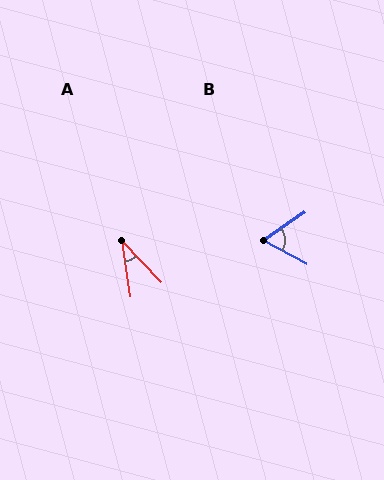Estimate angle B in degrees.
Approximately 63 degrees.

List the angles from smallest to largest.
A (36°), B (63°).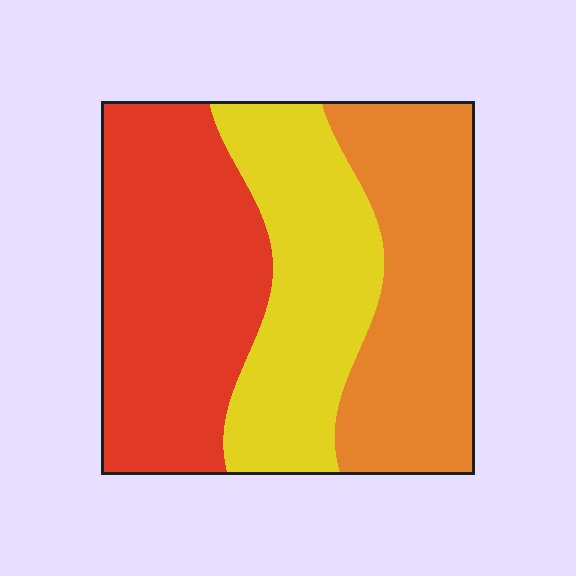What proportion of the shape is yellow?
Yellow takes up between a quarter and a half of the shape.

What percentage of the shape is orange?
Orange covers 32% of the shape.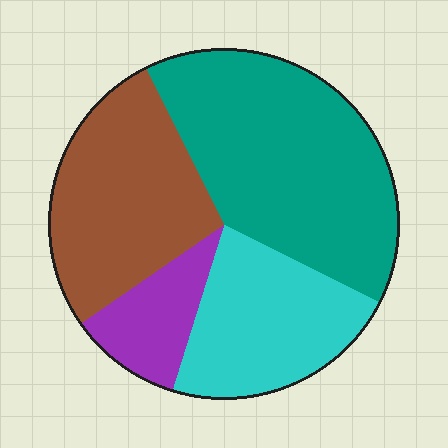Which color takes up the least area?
Purple, at roughly 10%.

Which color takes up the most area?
Teal, at roughly 40%.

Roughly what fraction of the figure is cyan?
Cyan covers roughly 20% of the figure.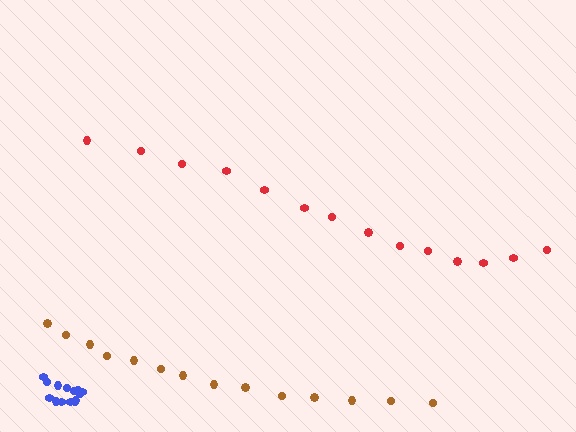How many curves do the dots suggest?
There are 3 distinct paths.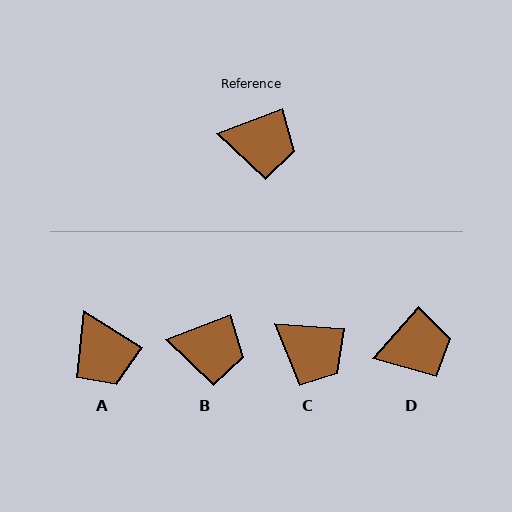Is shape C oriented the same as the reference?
No, it is off by about 25 degrees.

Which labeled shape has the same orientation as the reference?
B.